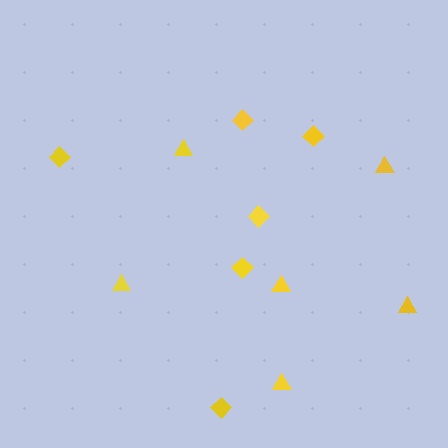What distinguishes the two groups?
There are 2 groups: one group of diamonds (6) and one group of triangles (6).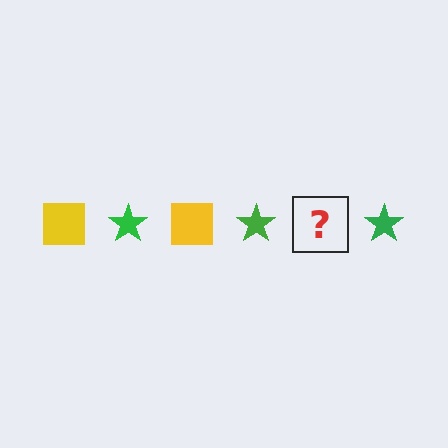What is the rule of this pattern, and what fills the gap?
The rule is that the pattern alternates between yellow square and green star. The gap should be filled with a yellow square.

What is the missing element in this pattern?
The missing element is a yellow square.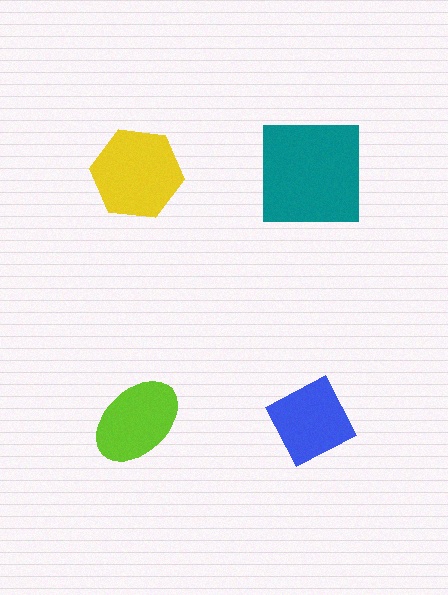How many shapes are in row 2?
2 shapes.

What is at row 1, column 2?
A teal square.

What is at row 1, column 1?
A yellow hexagon.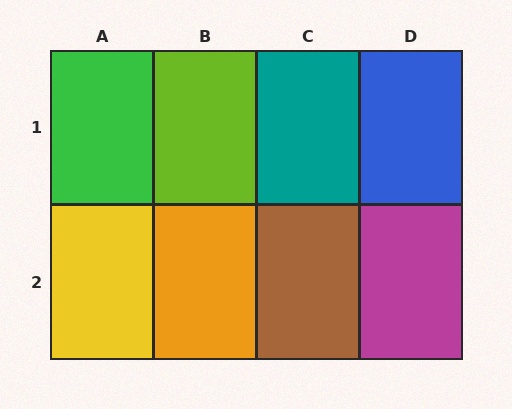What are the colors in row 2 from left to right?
Yellow, orange, brown, magenta.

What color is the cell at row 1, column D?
Blue.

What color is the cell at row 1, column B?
Lime.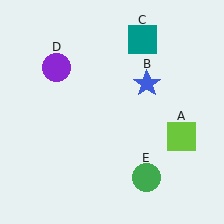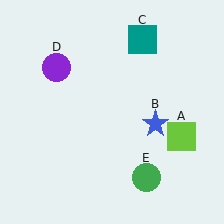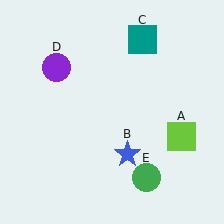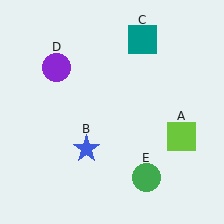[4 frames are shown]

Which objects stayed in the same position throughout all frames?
Lime square (object A) and teal square (object C) and purple circle (object D) and green circle (object E) remained stationary.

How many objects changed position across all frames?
1 object changed position: blue star (object B).